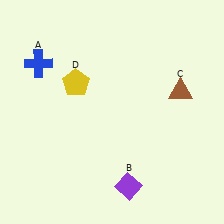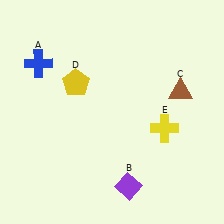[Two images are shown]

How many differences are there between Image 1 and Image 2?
There is 1 difference between the two images.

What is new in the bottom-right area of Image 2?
A yellow cross (E) was added in the bottom-right area of Image 2.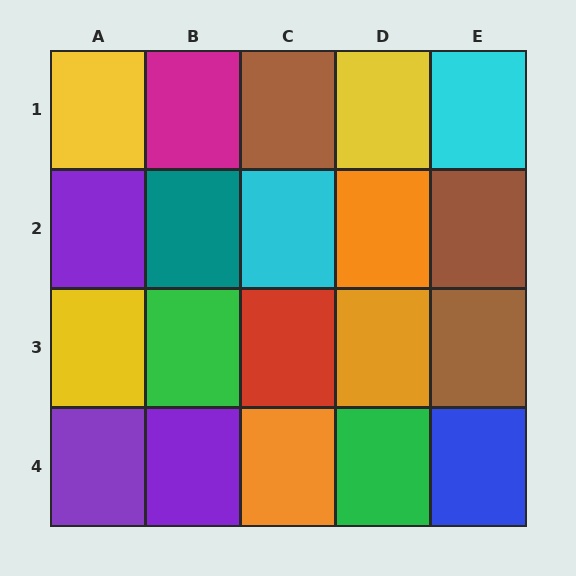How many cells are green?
2 cells are green.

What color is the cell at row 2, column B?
Teal.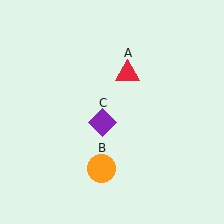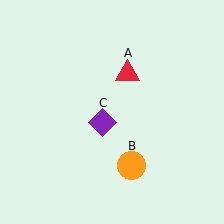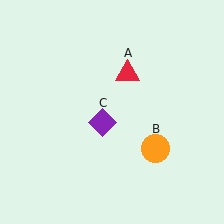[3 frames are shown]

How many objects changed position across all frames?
1 object changed position: orange circle (object B).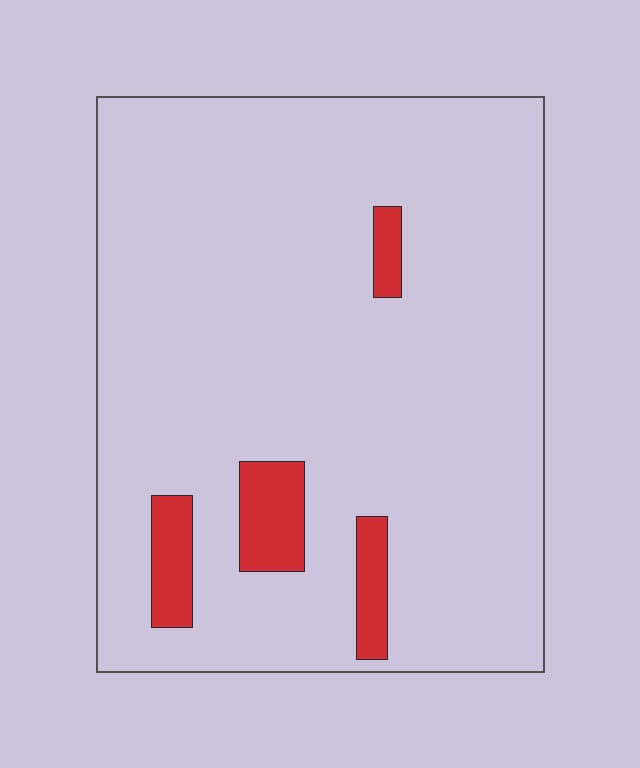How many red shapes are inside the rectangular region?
4.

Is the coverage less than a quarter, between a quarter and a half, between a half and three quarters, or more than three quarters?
Less than a quarter.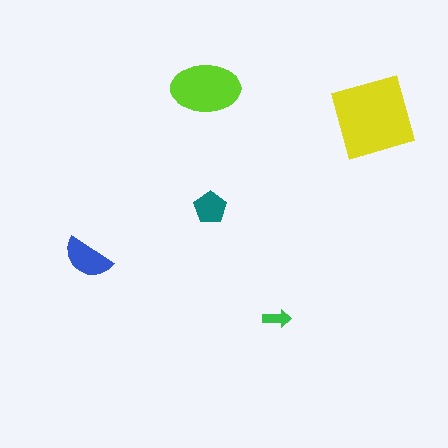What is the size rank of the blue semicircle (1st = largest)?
3rd.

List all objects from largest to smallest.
The yellow square, the lime ellipse, the blue semicircle, the teal pentagon, the green arrow.